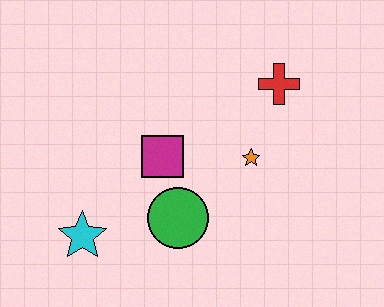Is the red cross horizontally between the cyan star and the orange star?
No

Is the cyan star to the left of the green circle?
Yes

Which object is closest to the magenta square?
The green circle is closest to the magenta square.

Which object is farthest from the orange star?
The cyan star is farthest from the orange star.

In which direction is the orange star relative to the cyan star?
The orange star is to the right of the cyan star.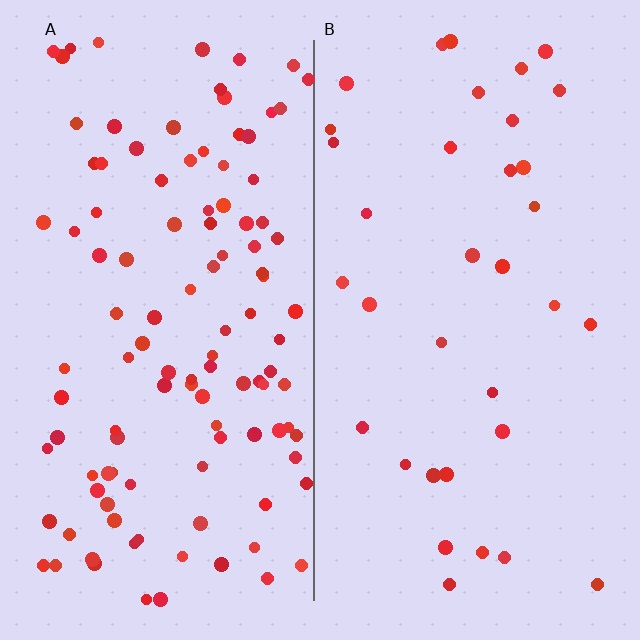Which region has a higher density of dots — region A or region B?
A (the left).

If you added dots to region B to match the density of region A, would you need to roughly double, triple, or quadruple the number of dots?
Approximately triple.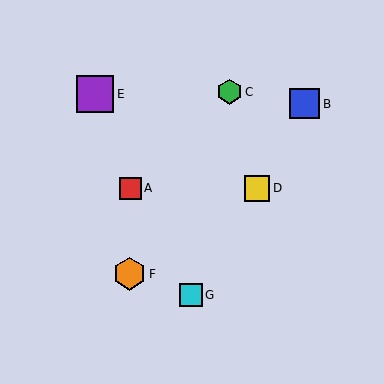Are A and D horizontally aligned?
Yes, both are at y≈188.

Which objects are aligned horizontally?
Objects A, D are aligned horizontally.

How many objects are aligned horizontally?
2 objects (A, D) are aligned horizontally.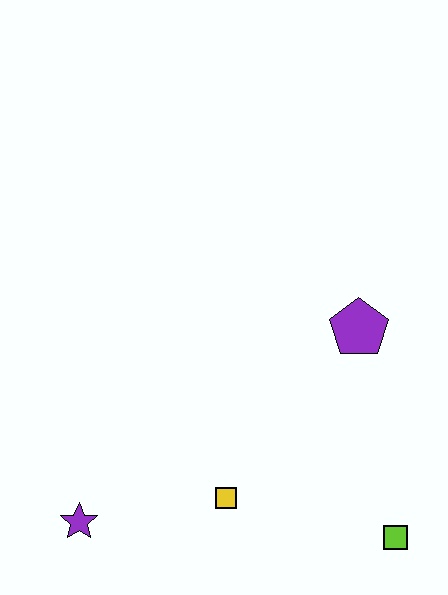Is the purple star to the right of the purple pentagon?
No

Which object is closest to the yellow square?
The purple star is closest to the yellow square.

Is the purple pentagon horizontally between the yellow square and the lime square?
Yes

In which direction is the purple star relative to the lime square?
The purple star is to the left of the lime square.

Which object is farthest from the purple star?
The purple pentagon is farthest from the purple star.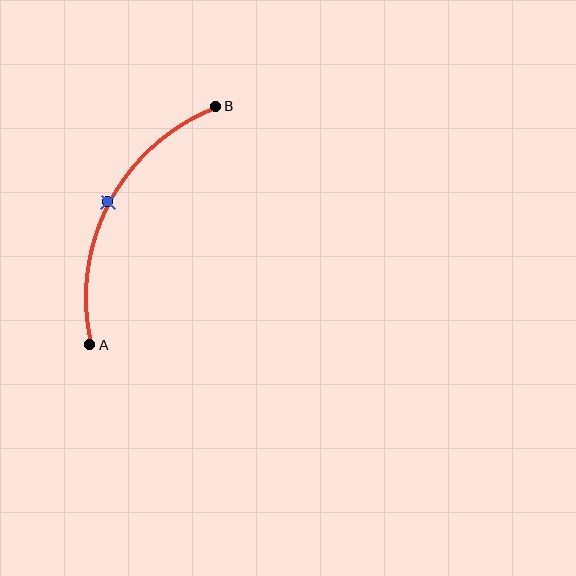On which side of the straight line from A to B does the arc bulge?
The arc bulges to the left of the straight line connecting A and B.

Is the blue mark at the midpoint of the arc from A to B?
Yes. The blue mark lies on the arc at equal arc-length from both A and B — it is the arc midpoint.